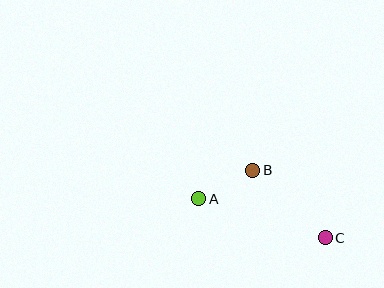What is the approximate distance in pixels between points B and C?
The distance between B and C is approximately 99 pixels.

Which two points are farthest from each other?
Points A and C are farthest from each other.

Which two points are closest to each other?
Points A and B are closest to each other.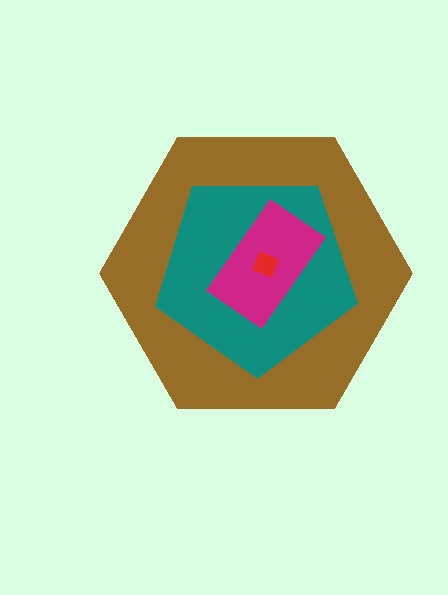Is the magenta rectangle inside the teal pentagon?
Yes.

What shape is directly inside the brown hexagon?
The teal pentagon.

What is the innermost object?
The red diamond.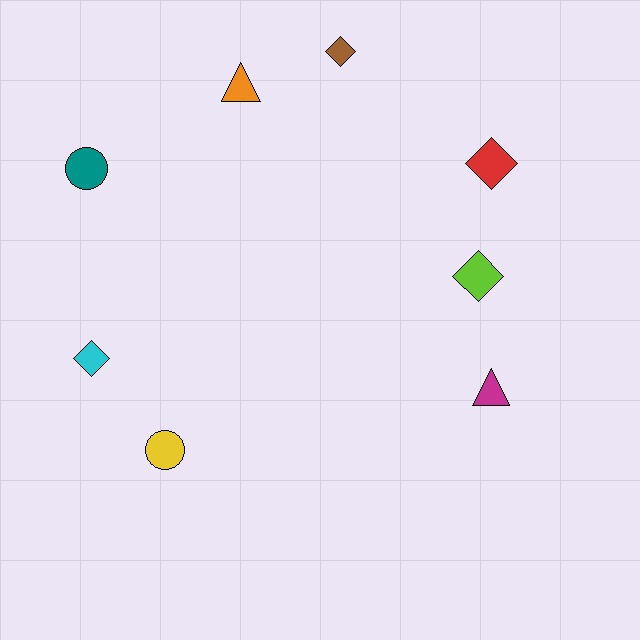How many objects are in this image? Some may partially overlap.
There are 8 objects.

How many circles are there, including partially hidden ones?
There are 2 circles.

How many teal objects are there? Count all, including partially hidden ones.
There is 1 teal object.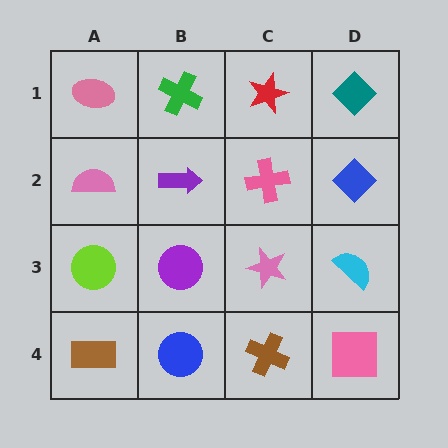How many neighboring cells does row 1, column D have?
2.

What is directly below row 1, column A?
A pink semicircle.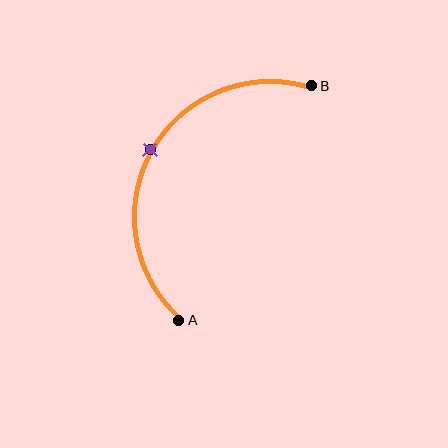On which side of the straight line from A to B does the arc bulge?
The arc bulges to the left of the straight line connecting A and B.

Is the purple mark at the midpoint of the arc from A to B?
Yes. The purple mark lies on the arc at equal arc-length from both A and B — it is the arc midpoint.